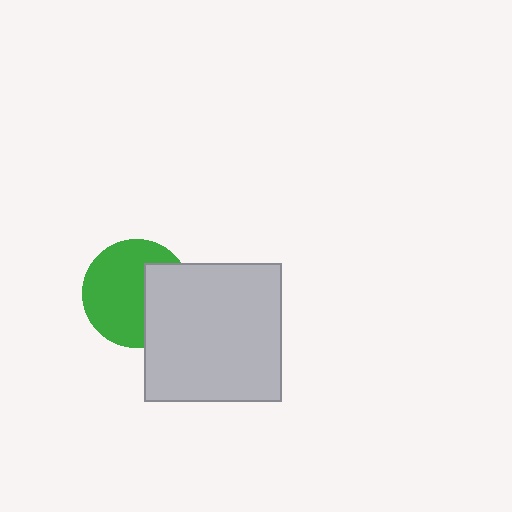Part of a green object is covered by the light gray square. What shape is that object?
It is a circle.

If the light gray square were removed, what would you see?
You would see the complete green circle.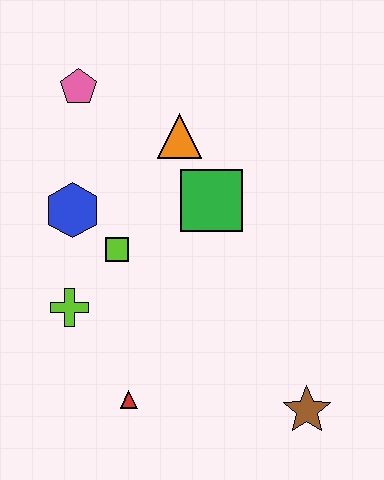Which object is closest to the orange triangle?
The green square is closest to the orange triangle.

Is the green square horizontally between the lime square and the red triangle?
No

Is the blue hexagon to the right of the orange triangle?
No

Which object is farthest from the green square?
The brown star is farthest from the green square.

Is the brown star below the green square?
Yes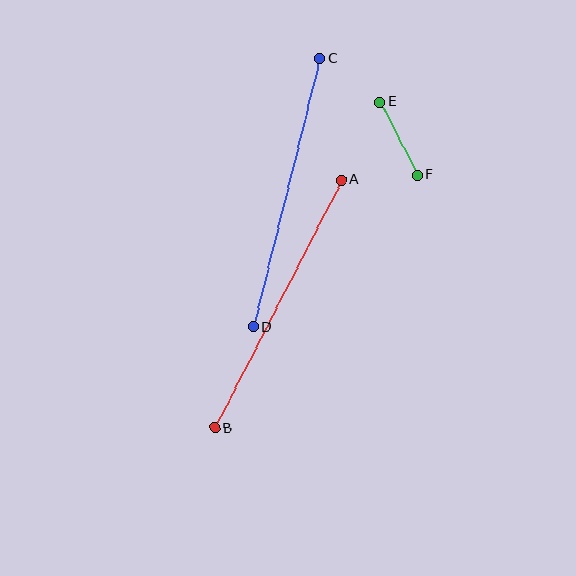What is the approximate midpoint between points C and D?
The midpoint is at approximately (287, 193) pixels.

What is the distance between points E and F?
The distance is approximately 82 pixels.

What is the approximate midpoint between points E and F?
The midpoint is at approximately (399, 139) pixels.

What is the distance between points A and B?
The distance is approximately 278 pixels.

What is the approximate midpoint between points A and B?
The midpoint is at approximately (278, 304) pixels.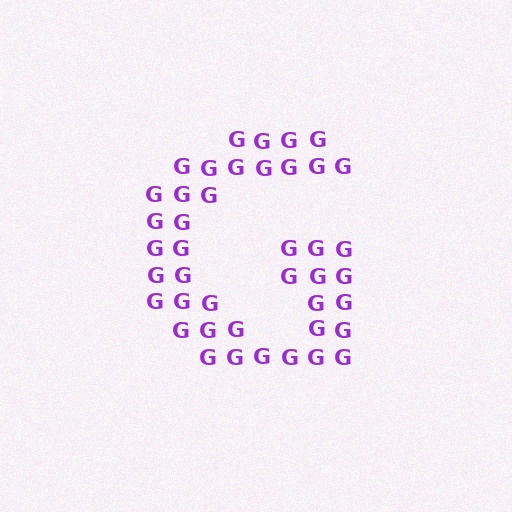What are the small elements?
The small elements are letter G's.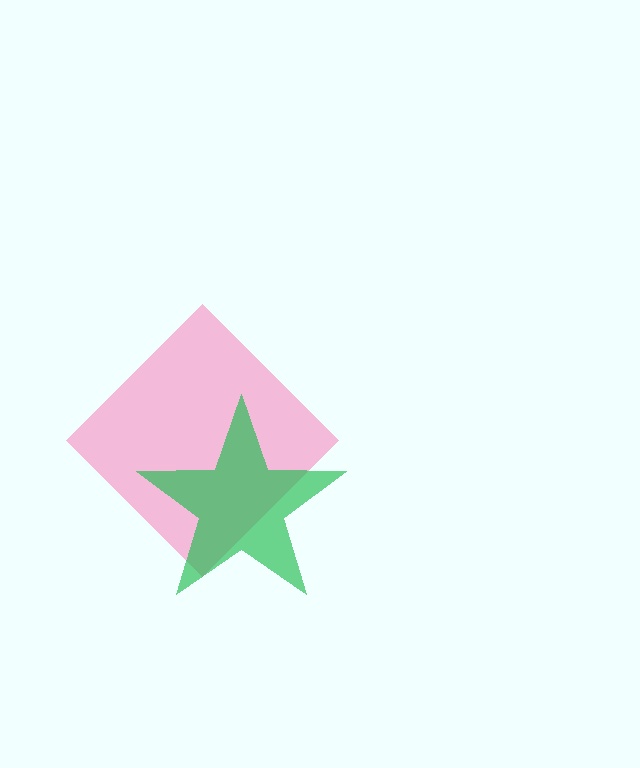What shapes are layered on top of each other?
The layered shapes are: a pink diamond, a green star.